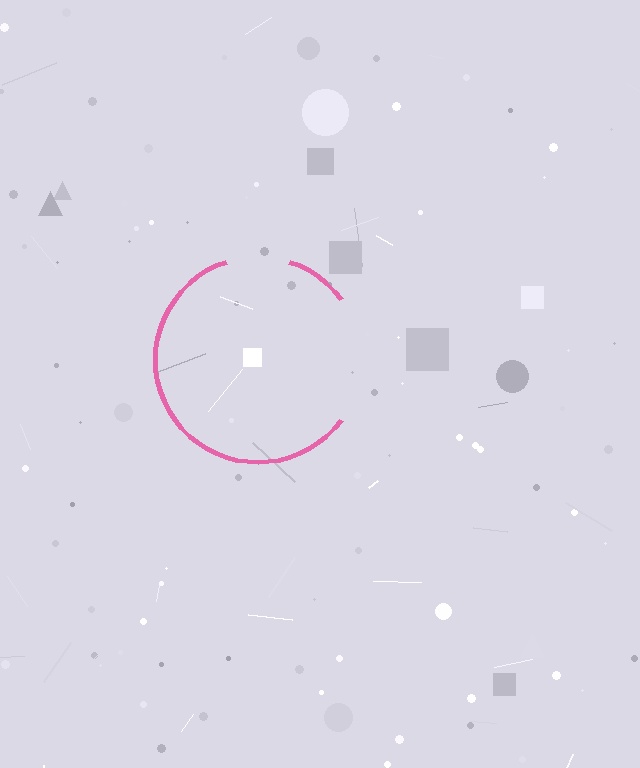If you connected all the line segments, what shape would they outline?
They would outline a circle.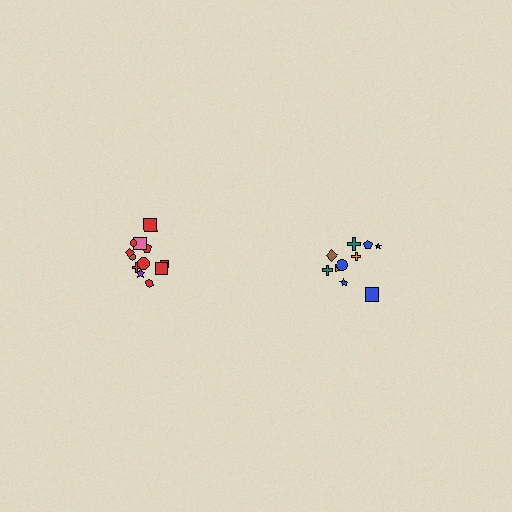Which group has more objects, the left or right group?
The left group.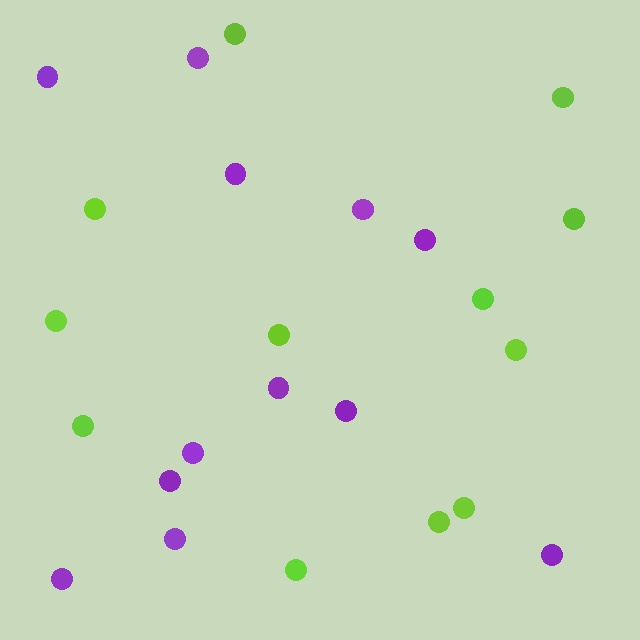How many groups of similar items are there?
There are 2 groups: one group of purple circles (12) and one group of lime circles (12).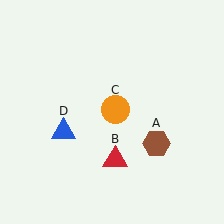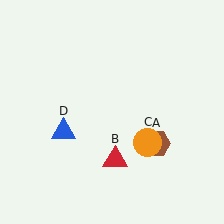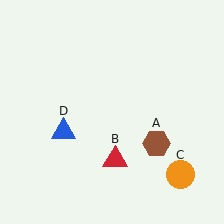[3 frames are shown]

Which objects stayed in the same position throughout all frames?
Brown hexagon (object A) and red triangle (object B) and blue triangle (object D) remained stationary.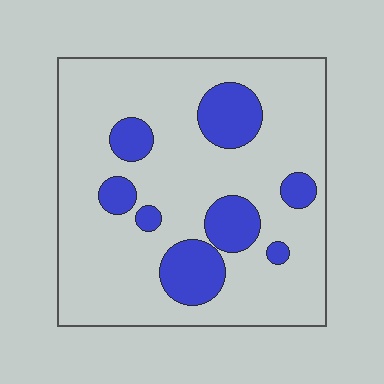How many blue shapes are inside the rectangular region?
8.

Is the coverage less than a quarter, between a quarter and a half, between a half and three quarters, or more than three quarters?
Less than a quarter.